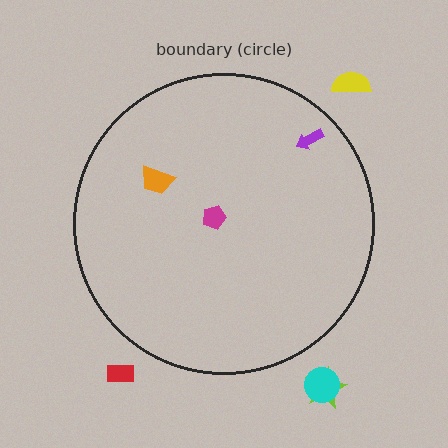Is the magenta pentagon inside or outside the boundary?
Inside.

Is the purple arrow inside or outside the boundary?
Inside.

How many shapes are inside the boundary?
3 inside, 4 outside.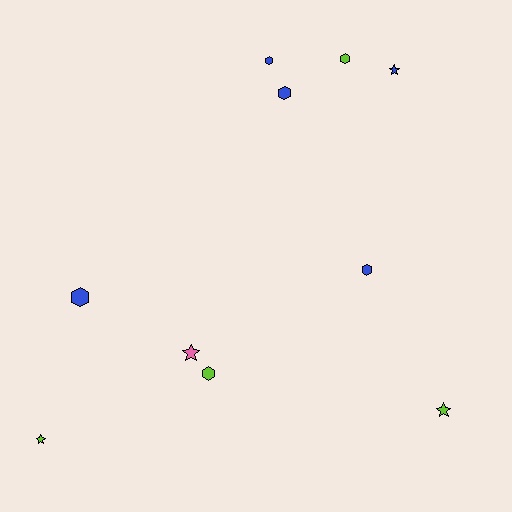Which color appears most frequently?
Blue, with 5 objects.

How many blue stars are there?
There is 1 blue star.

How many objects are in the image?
There are 10 objects.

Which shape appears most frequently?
Hexagon, with 6 objects.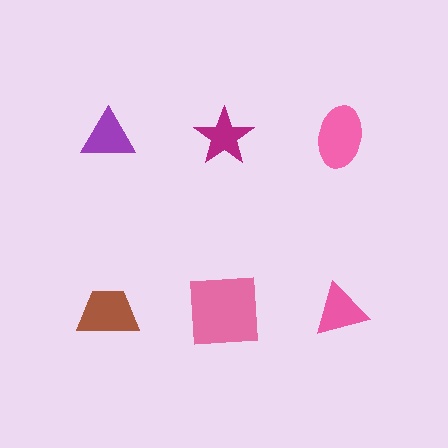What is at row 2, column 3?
A pink triangle.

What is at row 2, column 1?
A brown trapezoid.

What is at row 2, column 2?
A pink square.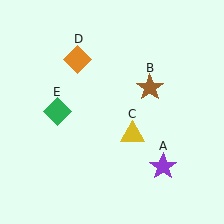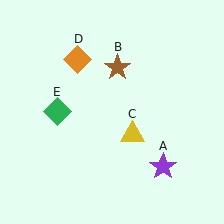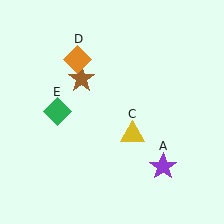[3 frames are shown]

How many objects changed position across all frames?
1 object changed position: brown star (object B).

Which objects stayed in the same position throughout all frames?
Purple star (object A) and yellow triangle (object C) and orange diamond (object D) and green diamond (object E) remained stationary.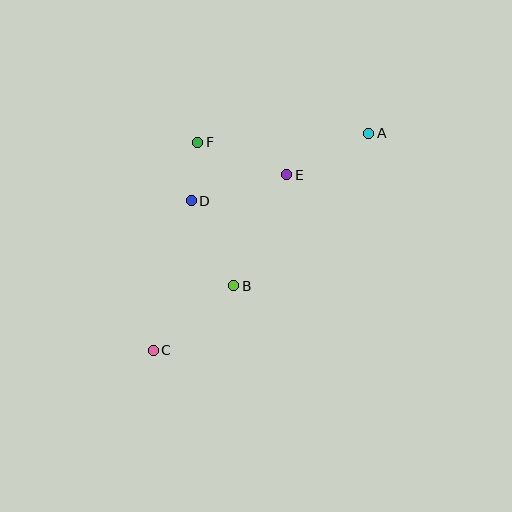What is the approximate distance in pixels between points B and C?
The distance between B and C is approximately 103 pixels.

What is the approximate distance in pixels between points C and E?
The distance between C and E is approximately 220 pixels.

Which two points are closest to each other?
Points D and F are closest to each other.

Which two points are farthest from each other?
Points A and C are farthest from each other.